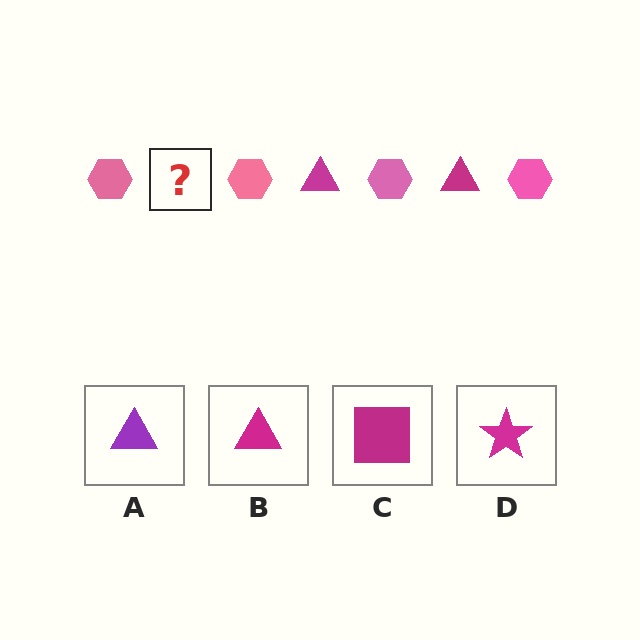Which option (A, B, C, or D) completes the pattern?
B.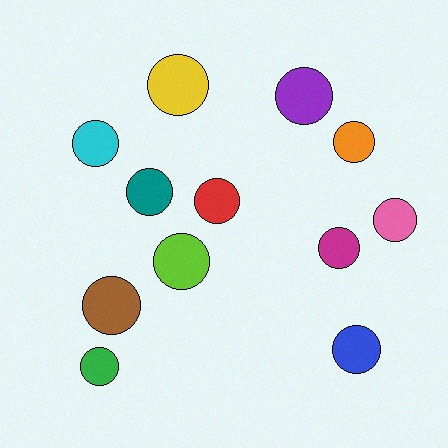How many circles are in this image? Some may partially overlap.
There are 12 circles.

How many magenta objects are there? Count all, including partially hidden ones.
There is 1 magenta object.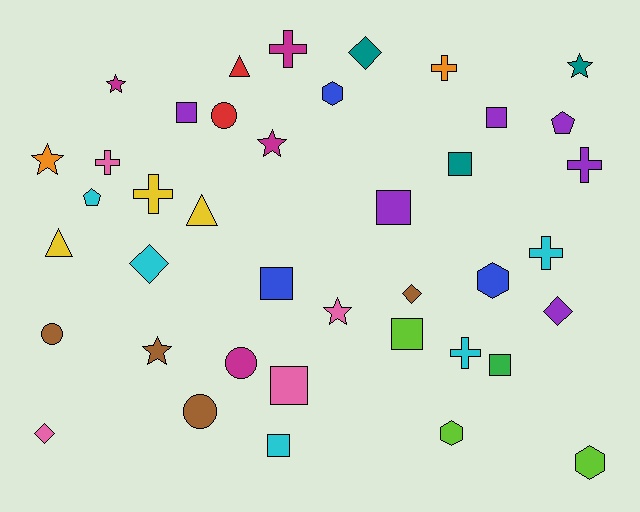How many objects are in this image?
There are 40 objects.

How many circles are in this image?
There are 4 circles.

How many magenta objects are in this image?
There are 4 magenta objects.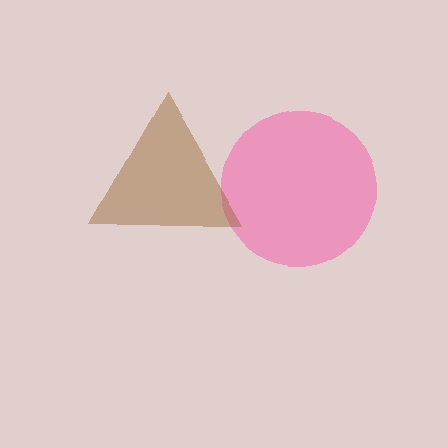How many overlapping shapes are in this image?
There are 2 overlapping shapes in the image.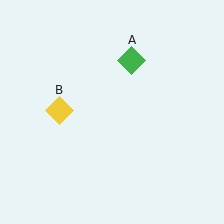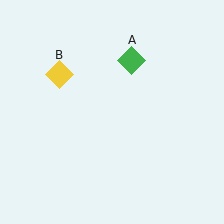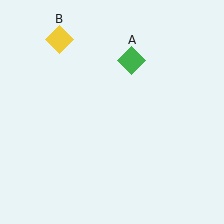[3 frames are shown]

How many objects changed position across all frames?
1 object changed position: yellow diamond (object B).